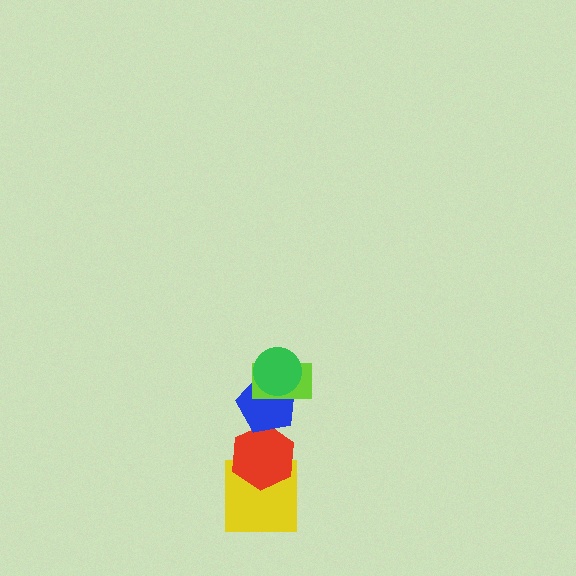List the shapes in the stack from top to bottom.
From top to bottom: the green circle, the lime rectangle, the blue pentagon, the red hexagon, the yellow square.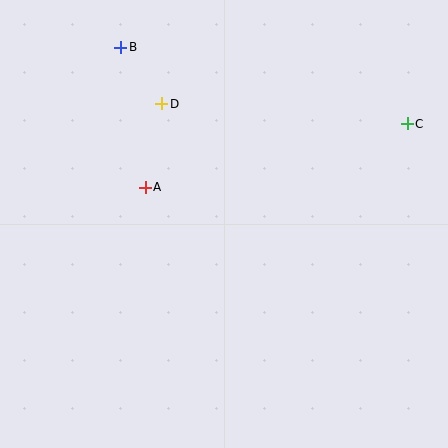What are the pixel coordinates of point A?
Point A is at (145, 187).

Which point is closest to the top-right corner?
Point C is closest to the top-right corner.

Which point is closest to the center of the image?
Point A at (145, 187) is closest to the center.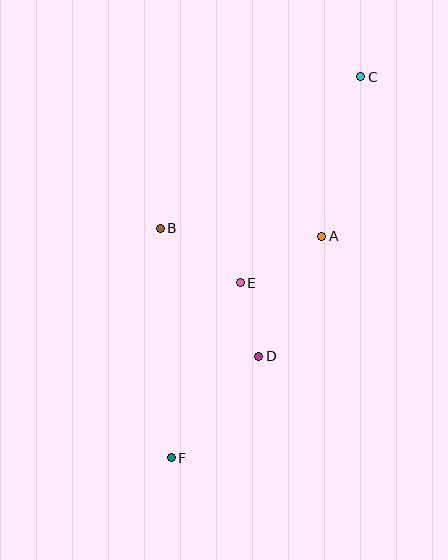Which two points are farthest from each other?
Points C and F are farthest from each other.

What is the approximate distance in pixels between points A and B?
The distance between A and B is approximately 162 pixels.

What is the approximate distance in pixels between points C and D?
The distance between C and D is approximately 298 pixels.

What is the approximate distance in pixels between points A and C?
The distance between A and C is approximately 164 pixels.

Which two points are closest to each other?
Points D and E are closest to each other.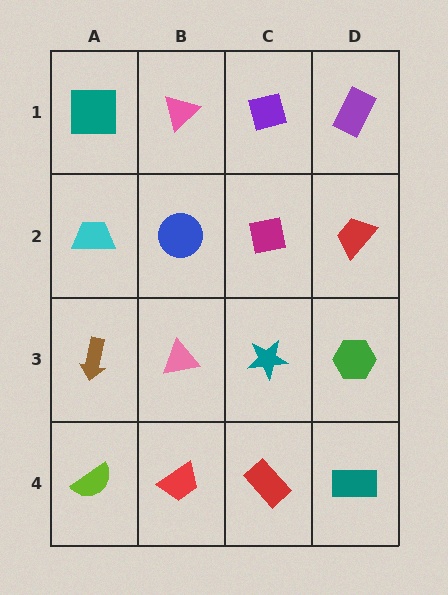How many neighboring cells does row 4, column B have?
3.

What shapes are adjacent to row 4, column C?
A teal star (row 3, column C), a red trapezoid (row 4, column B), a teal rectangle (row 4, column D).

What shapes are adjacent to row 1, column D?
A red trapezoid (row 2, column D), a purple square (row 1, column C).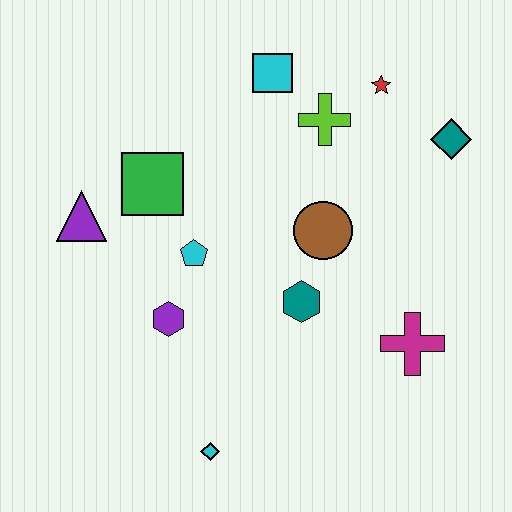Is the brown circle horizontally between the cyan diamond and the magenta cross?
Yes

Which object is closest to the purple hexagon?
The cyan pentagon is closest to the purple hexagon.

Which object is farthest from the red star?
The cyan diamond is farthest from the red star.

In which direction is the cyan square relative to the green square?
The cyan square is to the right of the green square.